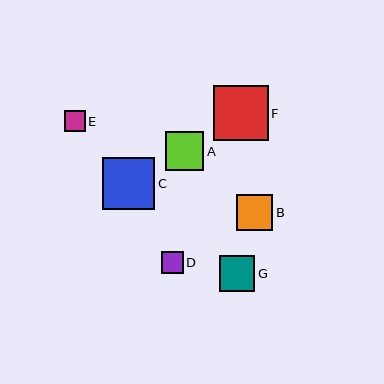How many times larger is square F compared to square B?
Square F is approximately 1.5 times the size of square B.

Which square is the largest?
Square F is the largest with a size of approximately 55 pixels.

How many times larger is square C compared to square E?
Square C is approximately 2.5 times the size of square E.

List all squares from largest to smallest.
From largest to smallest: F, C, A, B, G, D, E.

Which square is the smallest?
Square E is the smallest with a size of approximately 21 pixels.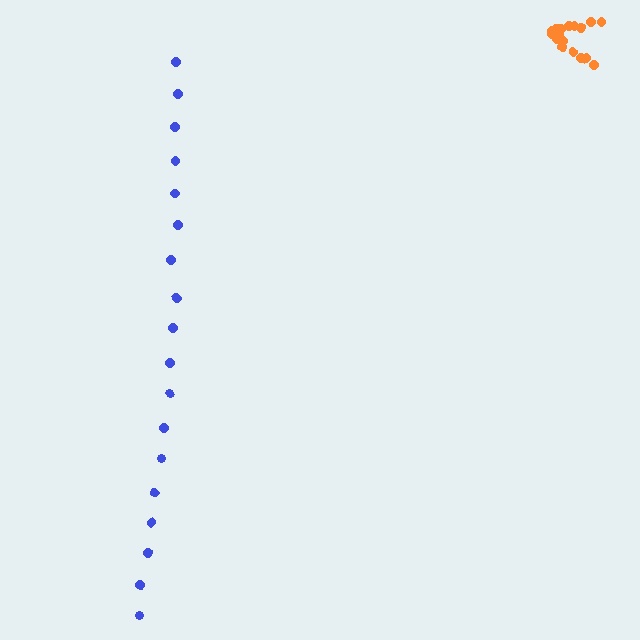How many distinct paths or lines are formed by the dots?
There are 2 distinct paths.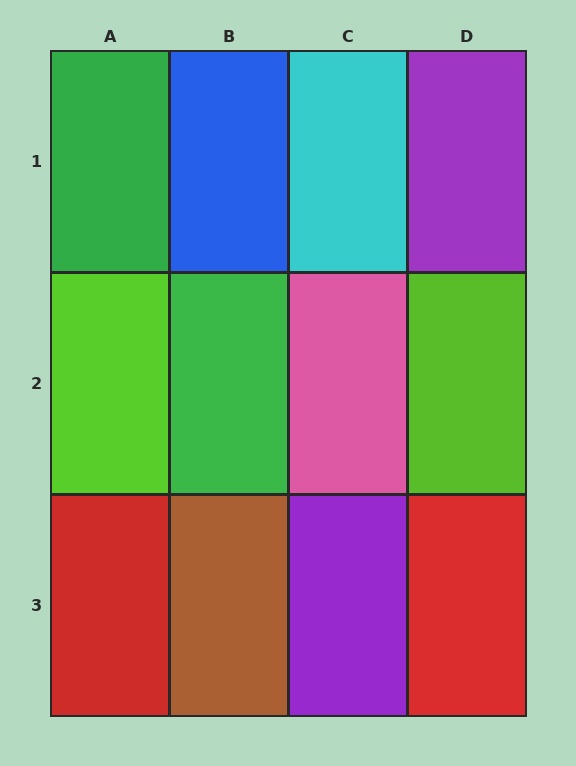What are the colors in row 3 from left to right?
Red, brown, purple, red.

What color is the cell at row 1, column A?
Green.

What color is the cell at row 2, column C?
Pink.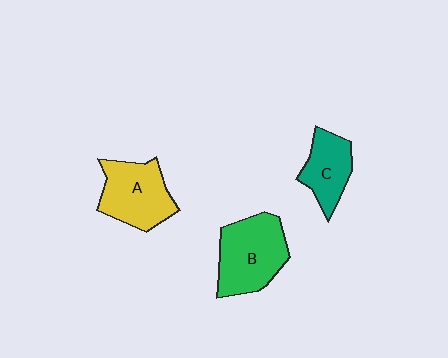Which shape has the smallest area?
Shape C (teal).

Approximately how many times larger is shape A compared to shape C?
Approximately 1.4 times.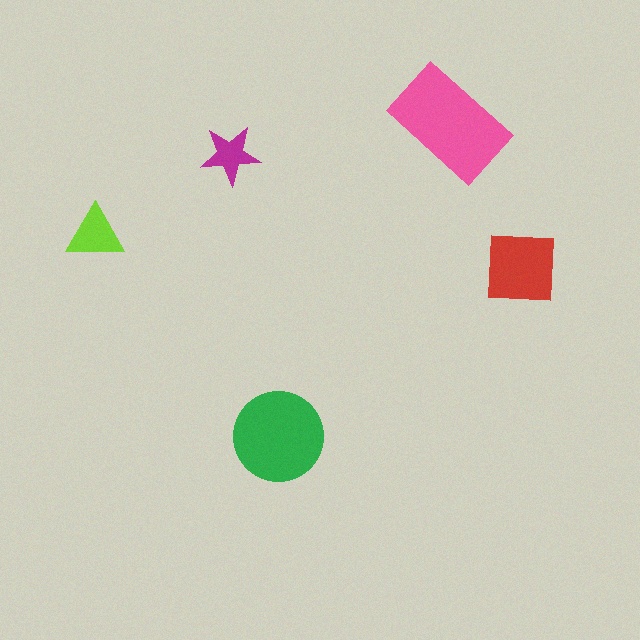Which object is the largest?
The pink rectangle.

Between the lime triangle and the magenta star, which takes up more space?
The lime triangle.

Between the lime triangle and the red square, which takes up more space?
The red square.